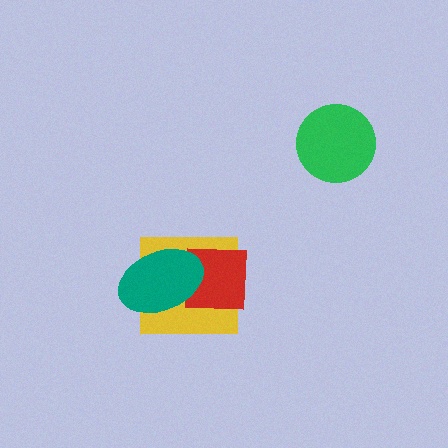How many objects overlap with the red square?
2 objects overlap with the red square.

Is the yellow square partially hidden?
Yes, it is partially covered by another shape.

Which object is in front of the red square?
The teal ellipse is in front of the red square.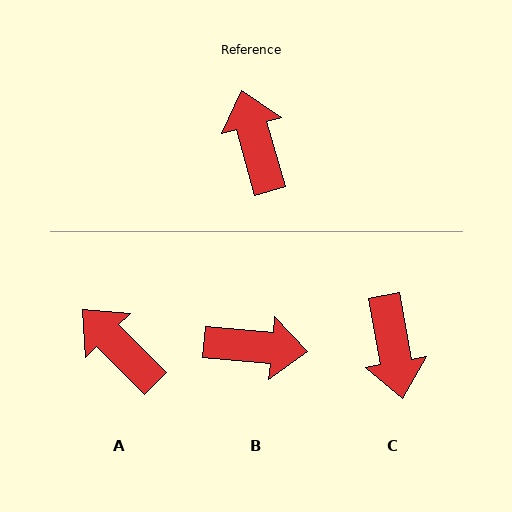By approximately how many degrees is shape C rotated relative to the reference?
Approximately 175 degrees counter-clockwise.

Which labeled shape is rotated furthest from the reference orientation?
C, about 175 degrees away.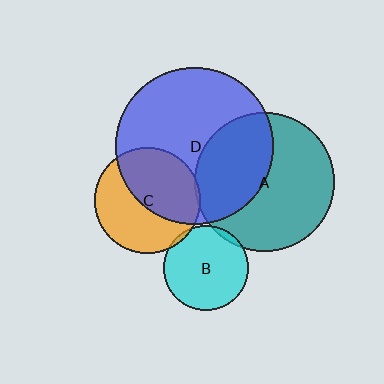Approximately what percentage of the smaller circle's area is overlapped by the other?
Approximately 5%.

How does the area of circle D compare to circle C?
Approximately 2.2 times.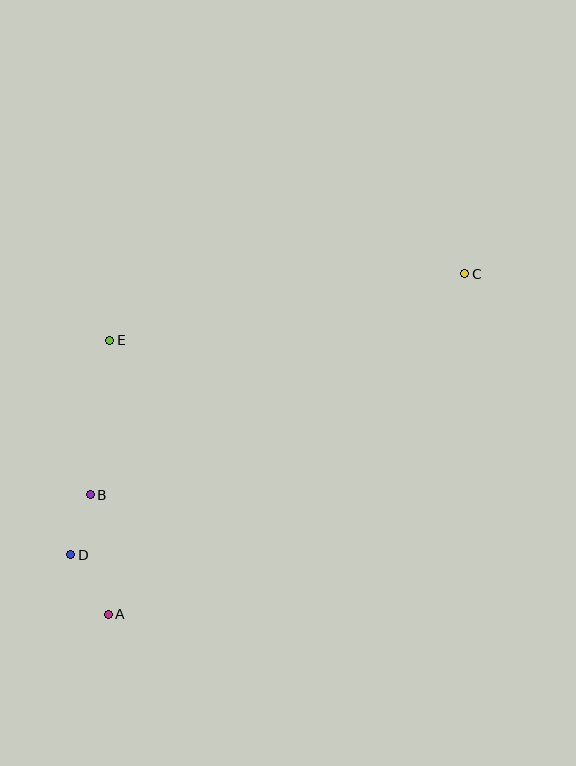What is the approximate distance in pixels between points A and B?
The distance between A and B is approximately 121 pixels.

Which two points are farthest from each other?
Points A and C are farthest from each other.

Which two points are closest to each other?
Points B and D are closest to each other.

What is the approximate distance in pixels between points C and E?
The distance between C and E is approximately 361 pixels.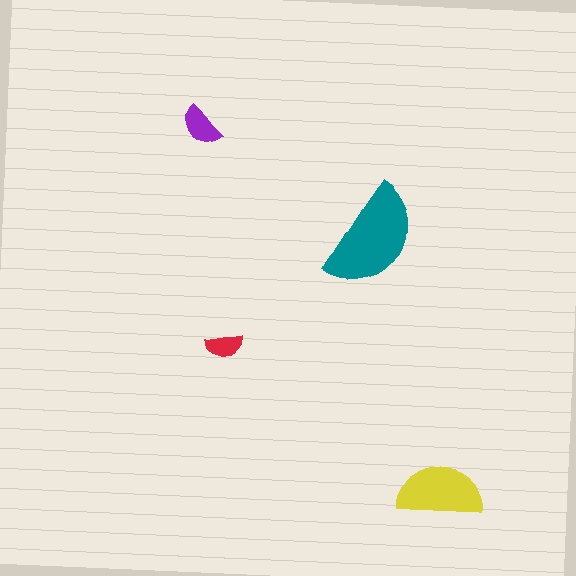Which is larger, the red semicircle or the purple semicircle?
The purple one.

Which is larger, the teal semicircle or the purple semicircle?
The teal one.